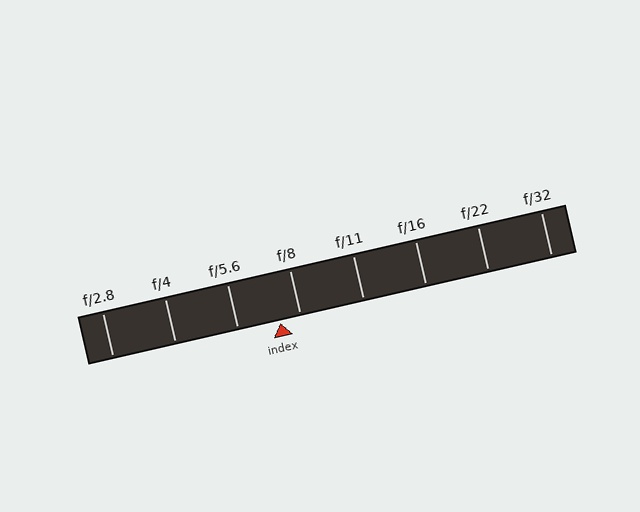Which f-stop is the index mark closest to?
The index mark is closest to f/8.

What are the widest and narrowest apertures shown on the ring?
The widest aperture shown is f/2.8 and the narrowest is f/32.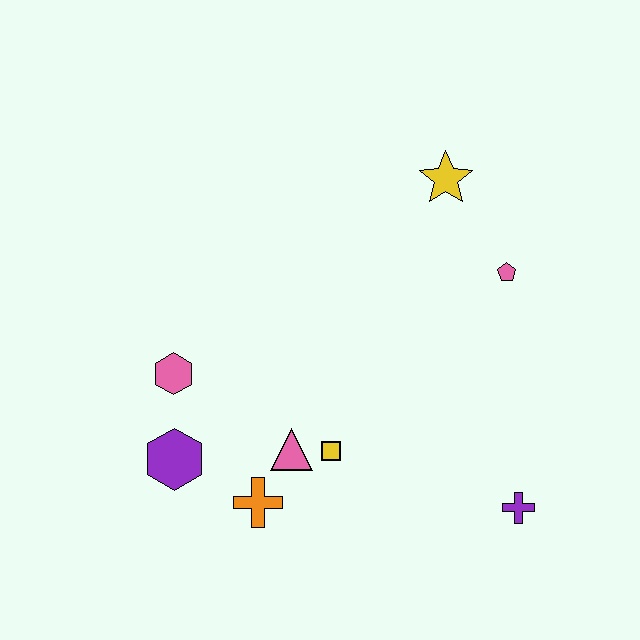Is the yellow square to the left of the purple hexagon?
No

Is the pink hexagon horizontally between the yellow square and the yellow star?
No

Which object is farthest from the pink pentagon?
The purple hexagon is farthest from the pink pentagon.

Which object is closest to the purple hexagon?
The pink hexagon is closest to the purple hexagon.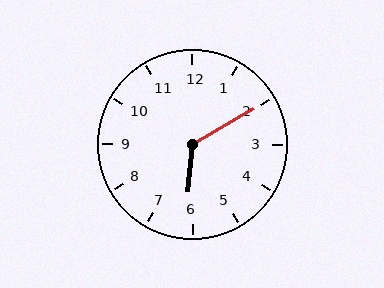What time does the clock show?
6:10.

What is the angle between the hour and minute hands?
Approximately 125 degrees.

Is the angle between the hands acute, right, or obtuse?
It is obtuse.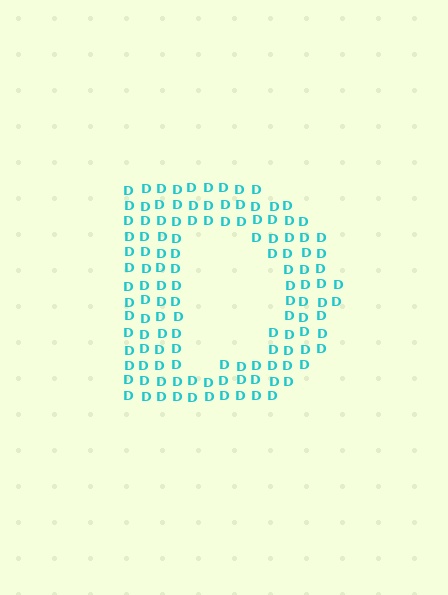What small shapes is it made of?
It is made of small letter D's.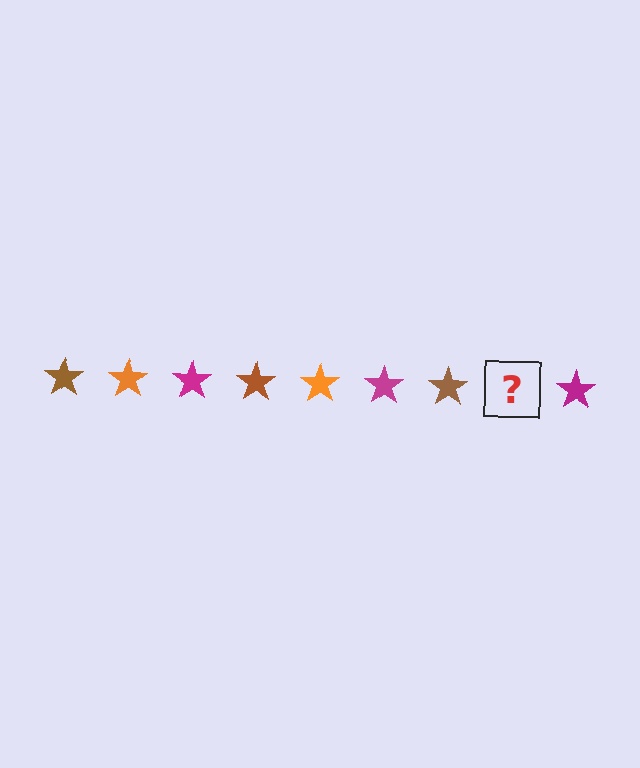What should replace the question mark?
The question mark should be replaced with an orange star.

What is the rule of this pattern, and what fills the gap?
The rule is that the pattern cycles through brown, orange, magenta stars. The gap should be filled with an orange star.